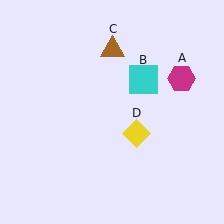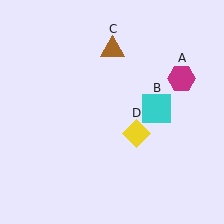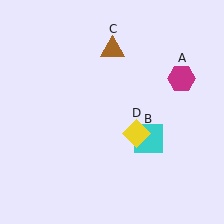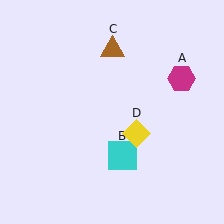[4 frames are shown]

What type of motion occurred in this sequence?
The cyan square (object B) rotated clockwise around the center of the scene.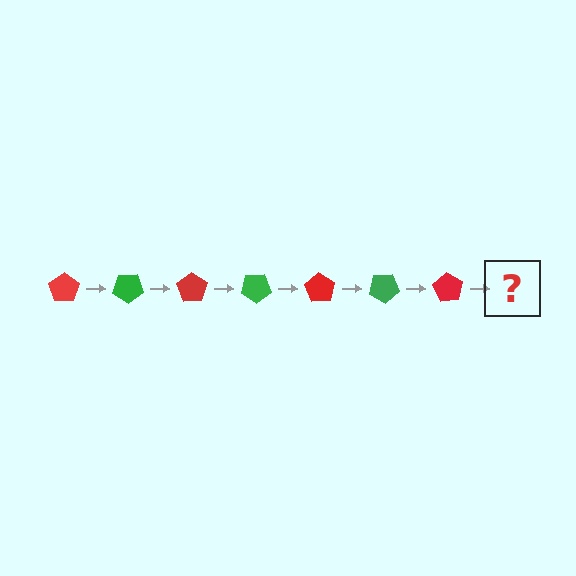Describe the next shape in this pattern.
It should be a green pentagon, rotated 245 degrees from the start.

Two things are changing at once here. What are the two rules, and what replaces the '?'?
The two rules are that it rotates 35 degrees each step and the color cycles through red and green. The '?' should be a green pentagon, rotated 245 degrees from the start.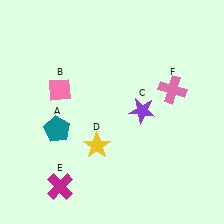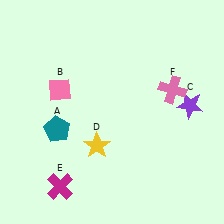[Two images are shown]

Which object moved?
The purple star (C) moved right.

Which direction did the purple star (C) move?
The purple star (C) moved right.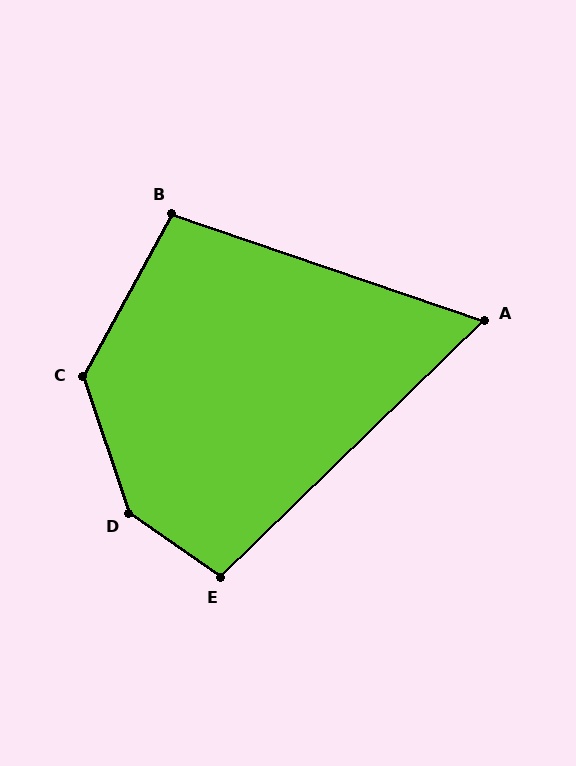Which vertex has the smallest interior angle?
A, at approximately 63 degrees.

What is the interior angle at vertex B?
Approximately 100 degrees (obtuse).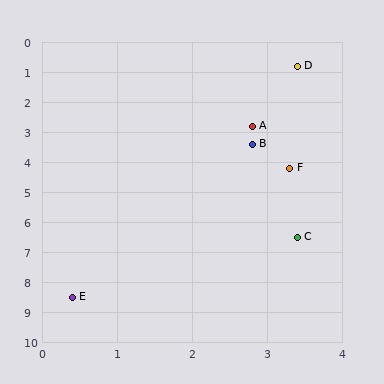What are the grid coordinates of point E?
Point E is at approximately (0.4, 8.5).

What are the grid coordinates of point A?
Point A is at approximately (2.8, 2.8).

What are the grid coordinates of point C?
Point C is at approximately (3.4, 6.5).